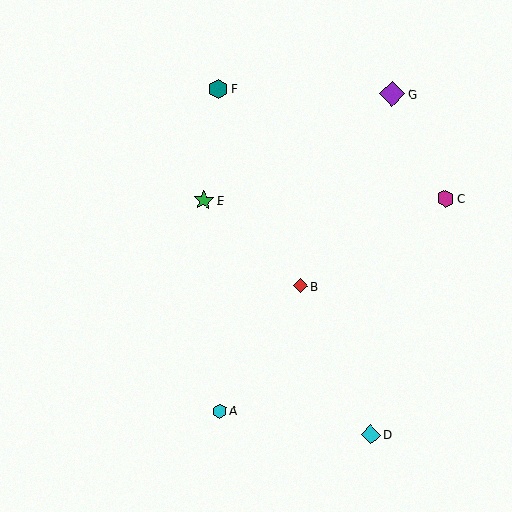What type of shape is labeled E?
Shape E is a green star.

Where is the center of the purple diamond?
The center of the purple diamond is at (392, 94).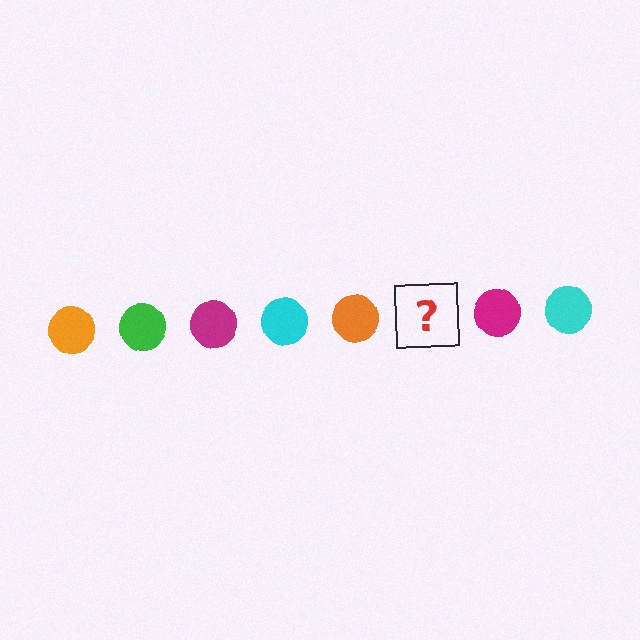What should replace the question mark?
The question mark should be replaced with a green circle.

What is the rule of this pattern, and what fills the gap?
The rule is that the pattern cycles through orange, green, magenta, cyan circles. The gap should be filled with a green circle.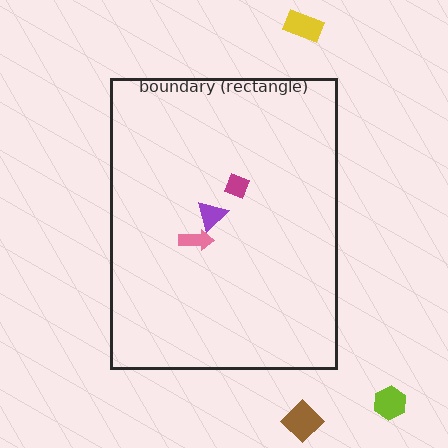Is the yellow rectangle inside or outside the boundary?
Outside.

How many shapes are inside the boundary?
3 inside, 3 outside.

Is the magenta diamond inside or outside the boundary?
Inside.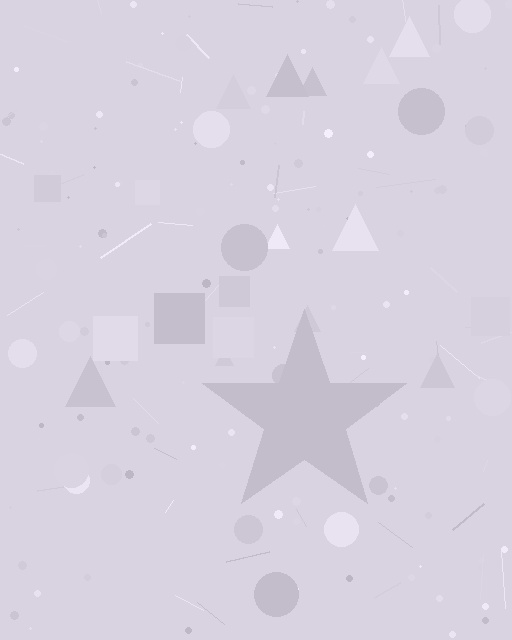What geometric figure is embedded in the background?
A star is embedded in the background.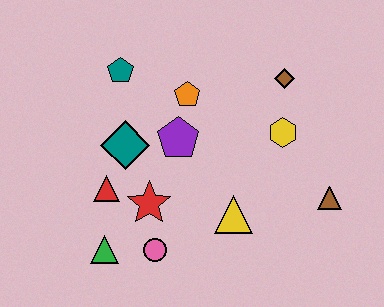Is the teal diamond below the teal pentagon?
Yes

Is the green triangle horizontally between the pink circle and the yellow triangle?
No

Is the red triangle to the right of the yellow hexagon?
No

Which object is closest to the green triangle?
The pink circle is closest to the green triangle.